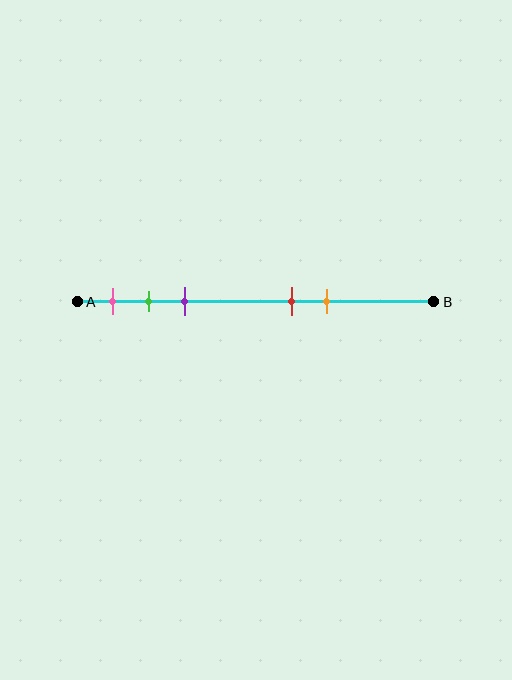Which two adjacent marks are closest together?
The green and purple marks are the closest adjacent pair.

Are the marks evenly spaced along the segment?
No, the marks are not evenly spaced.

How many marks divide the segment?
There are 5 marks dividing the segment.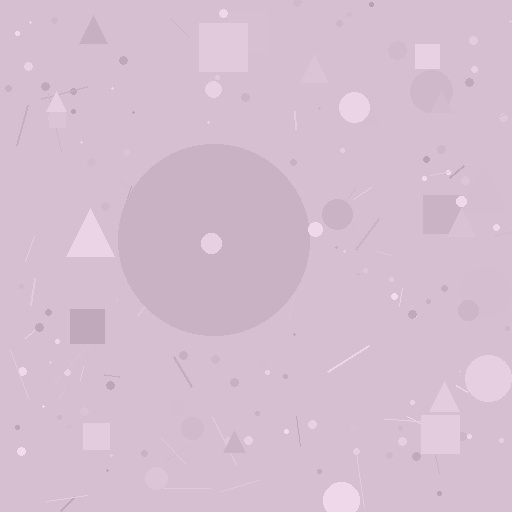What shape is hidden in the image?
A circle is hidden in the image.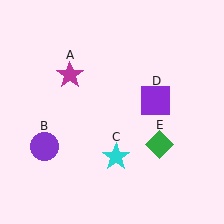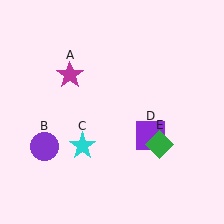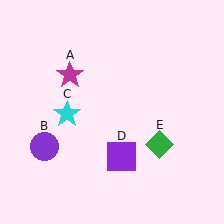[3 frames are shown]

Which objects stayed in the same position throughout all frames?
Magenta star (object A) and purple circle (object B) and green diamond (object E) remained stationary.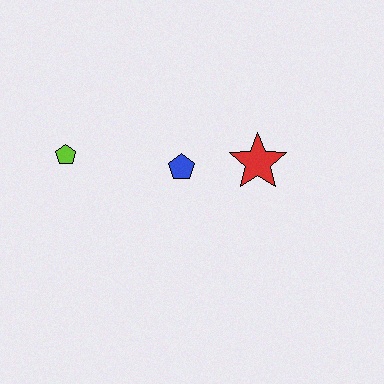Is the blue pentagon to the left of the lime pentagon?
No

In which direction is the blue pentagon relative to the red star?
The blue pentagon is to the left of the red star.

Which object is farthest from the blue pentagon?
The lime pentagon is farthest from the blue pentagon.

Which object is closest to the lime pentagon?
The blue pentagon is closest to the lime pentagon.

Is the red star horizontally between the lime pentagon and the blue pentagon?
No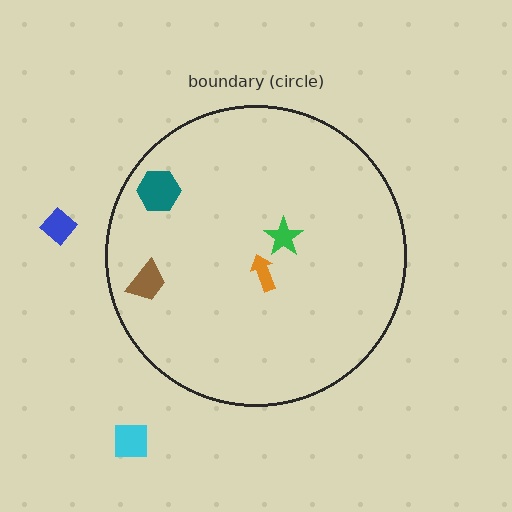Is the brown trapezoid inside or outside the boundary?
Inside.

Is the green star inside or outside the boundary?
Inside.